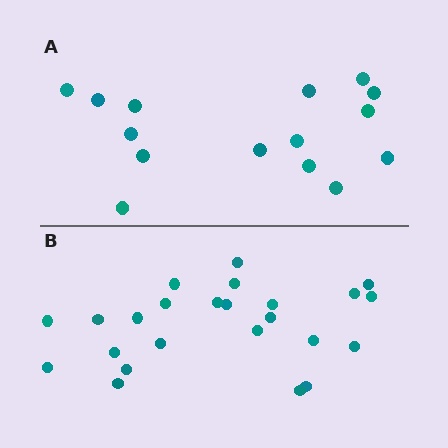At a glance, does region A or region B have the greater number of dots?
Region B (the bottom region) has more dots.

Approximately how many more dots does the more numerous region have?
Region B has roughly 8 or so more dots than region A.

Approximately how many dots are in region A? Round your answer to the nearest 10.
About 20 dots. (The exact count is 15, which rounds to 20.)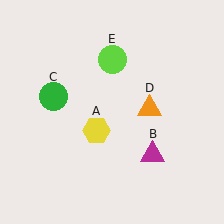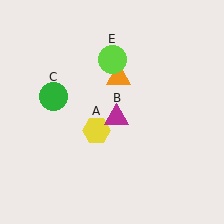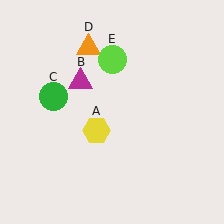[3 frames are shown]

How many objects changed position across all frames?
2 objects changed position: magenta triangle (object B), orange triangle (object D).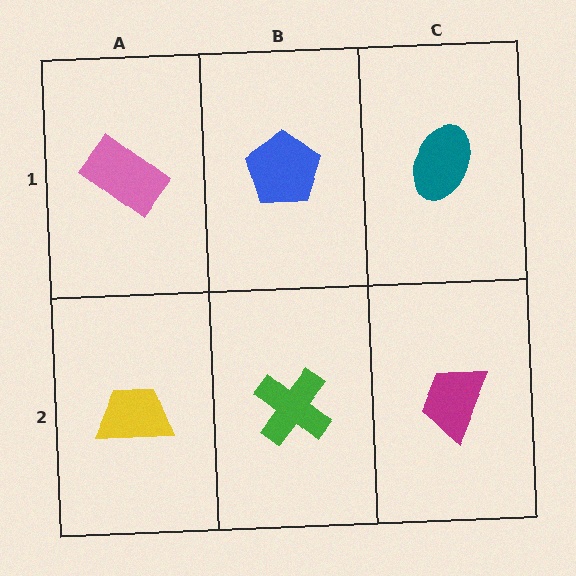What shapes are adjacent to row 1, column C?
A magenta trapezoid (row 2, column C), a blue pentagon (row 1, column B).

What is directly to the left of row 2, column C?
A green cross.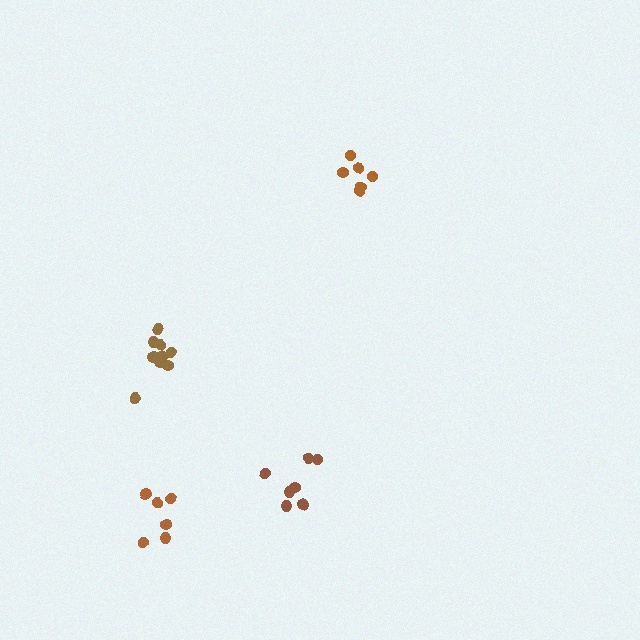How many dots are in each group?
Group 1: 7 dots, Group 2: 6 dots, Group 3: 9 dots, Group 4: 6 dots (28 total).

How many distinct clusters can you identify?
There are 4 distinct clusters.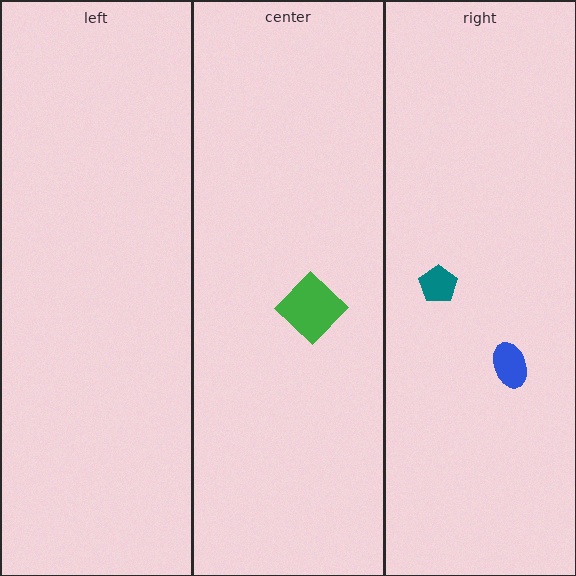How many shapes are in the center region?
1.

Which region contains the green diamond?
The center region.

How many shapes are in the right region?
2.